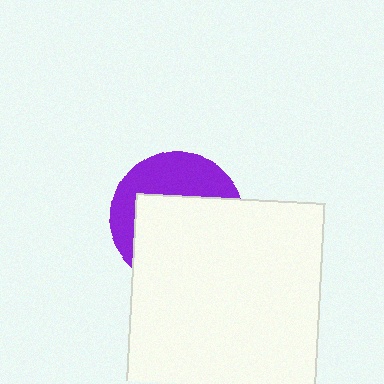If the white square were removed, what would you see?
You would see the complete purple circle.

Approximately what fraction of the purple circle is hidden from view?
Roughly 62% of the purple circle is hidden behind the white square.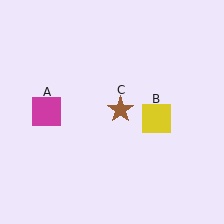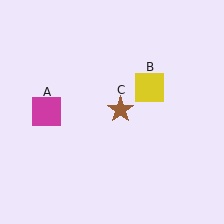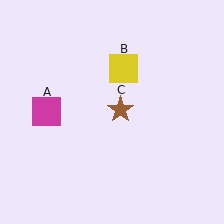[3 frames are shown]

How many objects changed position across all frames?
1 object changed position: yellow square (object B).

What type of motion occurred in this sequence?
The yellow square (object B) rotated counterclockwise around the center of the scene.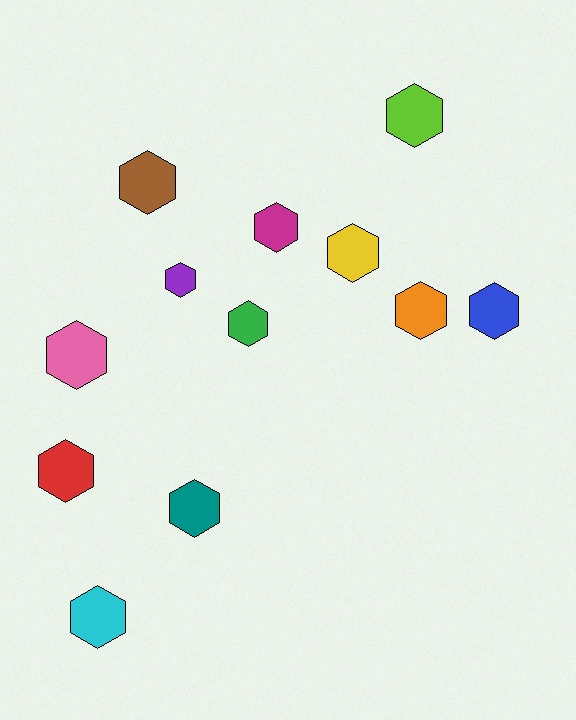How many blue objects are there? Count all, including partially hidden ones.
There is 1 blue object.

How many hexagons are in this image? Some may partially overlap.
There are 12 hexagons.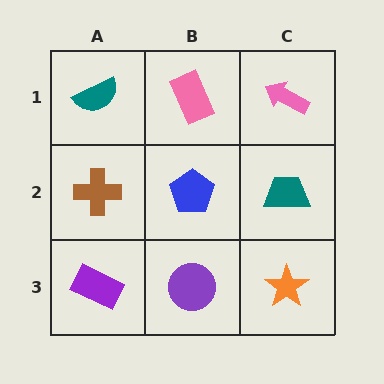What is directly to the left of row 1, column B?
A teal semicircle.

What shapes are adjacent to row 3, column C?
A teal trapezoid (row 2, column C), a purple circle (row 3, column B).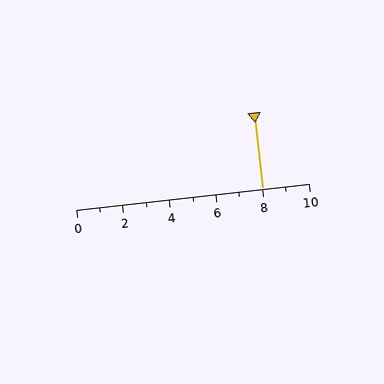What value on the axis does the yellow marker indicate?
The marker indicates approximately 8.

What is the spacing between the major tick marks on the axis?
The major ticks are spaced 2 apart.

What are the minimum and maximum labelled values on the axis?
The axis runs from 0 to 10.